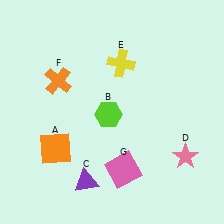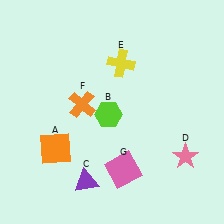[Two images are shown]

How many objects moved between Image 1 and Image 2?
1 object moved between the two images.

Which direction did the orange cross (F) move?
The orange cross (F) moved right.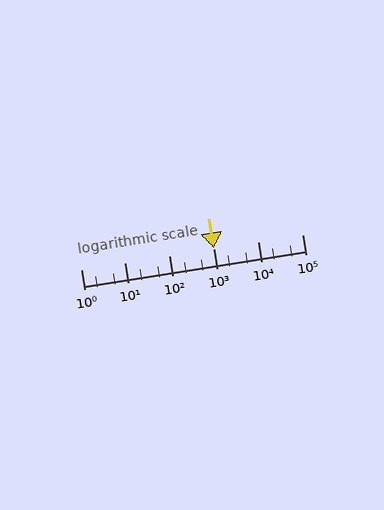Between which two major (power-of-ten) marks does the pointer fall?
The pointer is between 1000 and 10000.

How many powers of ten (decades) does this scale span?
The scale spans 5 decades, from 1 to 100000.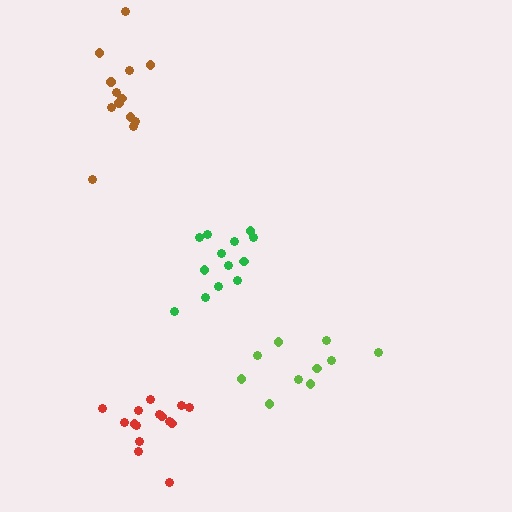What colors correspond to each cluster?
The clusters are colored: lime, red, green, brown.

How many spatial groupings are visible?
There are 4 spatial groupings.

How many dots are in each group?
Group 1: 10 dots, Group 2: 15 dots, Group 3: 13 dots, Group 4: 13 dots (51 total).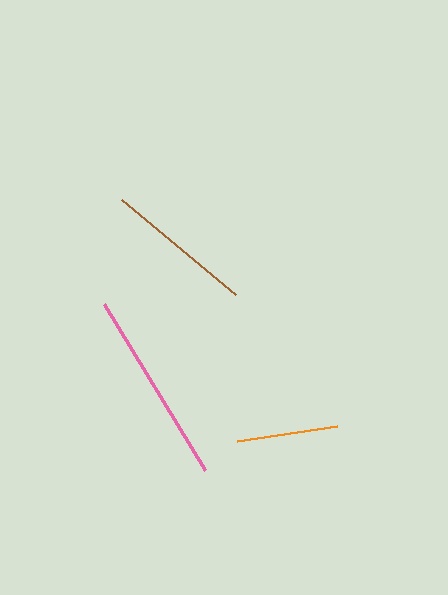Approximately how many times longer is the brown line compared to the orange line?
The brown line is approximately 1.5 times the length of the orange line.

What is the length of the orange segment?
The orange segment is approximately 101 pixels long.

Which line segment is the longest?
The pink line is the longest at approximately 194 pixels.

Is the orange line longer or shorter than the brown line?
The brown line is longer than the orange line.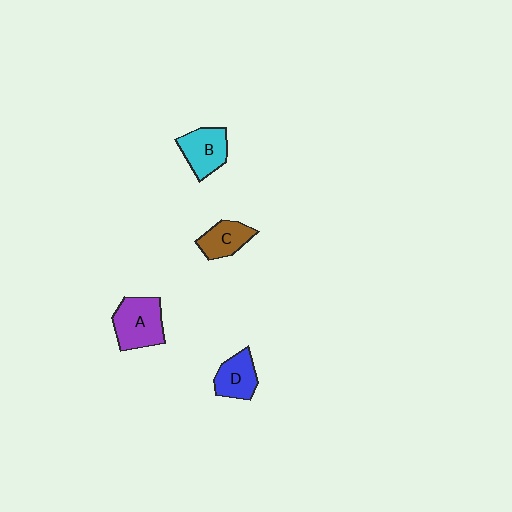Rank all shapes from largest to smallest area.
From largest to smallest: A (purple), B (cyan), D (blue), C (brown).